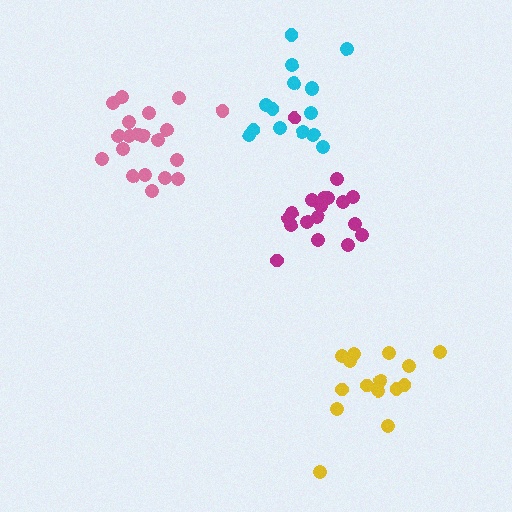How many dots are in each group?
Group 1: 20 dots, Group 2: 15 dots, Group 3: 15 dots, Group 4: 18 dots (68 total).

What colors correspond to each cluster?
The clusters are colored: pink, yellow, cyan, magenta.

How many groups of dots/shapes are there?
There are 4 groups.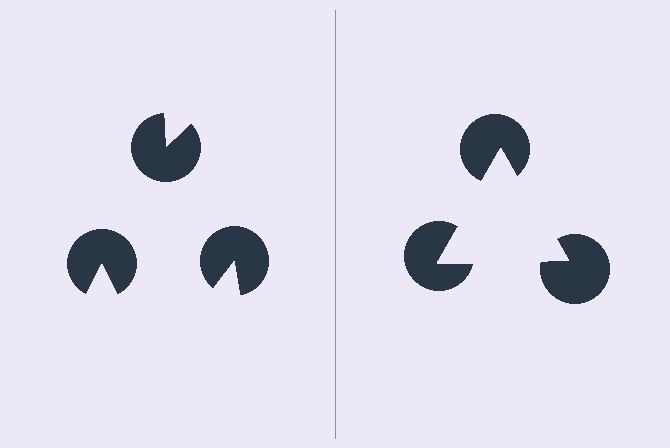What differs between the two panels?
The pac-man discs are positioned identically on both sides; only the wedge orientations differ. On the right they align to a triangle; on the left they are misaligned.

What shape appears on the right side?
An illusory triangle.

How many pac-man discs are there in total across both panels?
6 — 3 on each side.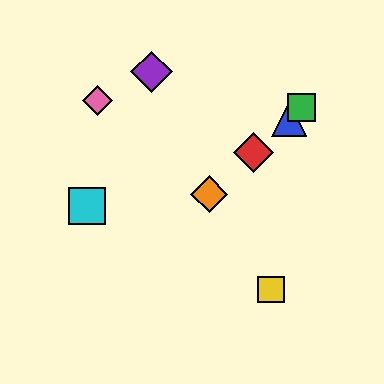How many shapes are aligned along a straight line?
4 shapes (the red diamond, the blue triangle, the green square, the orange diamond) are aligned along a straight line.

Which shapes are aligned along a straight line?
The red diamond, the blue triangle, the green square, the orange diamond are aligned along a straight line.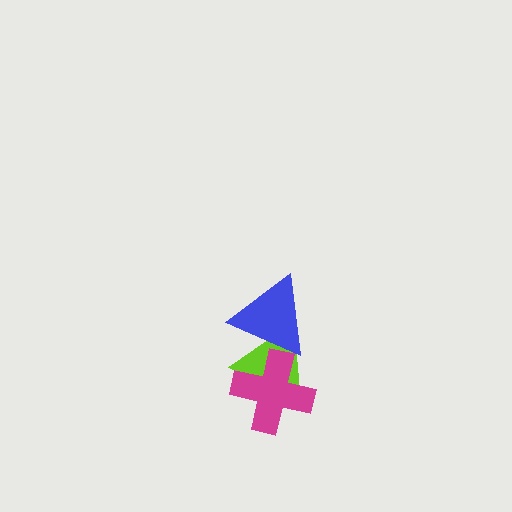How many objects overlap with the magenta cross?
2 objects overlap with the magenta cross.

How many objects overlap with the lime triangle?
2 objects overlap with the lime triangle.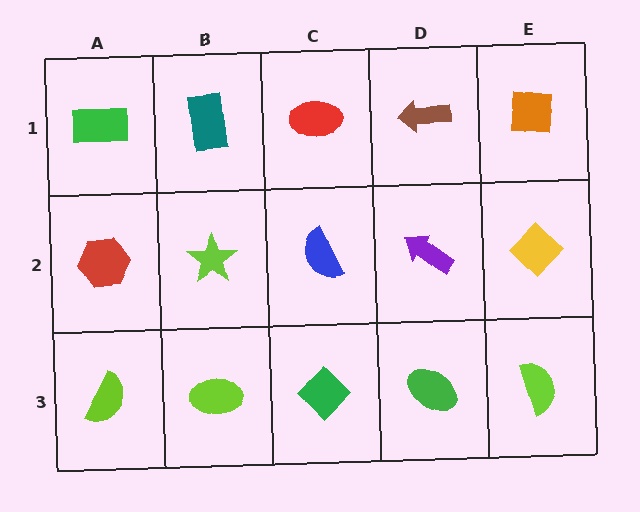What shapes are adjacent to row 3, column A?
A red hexagon (row 2, column A), a lime ellipse (row 3, column B).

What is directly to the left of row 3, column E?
A green ellipse.